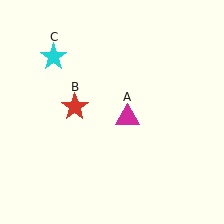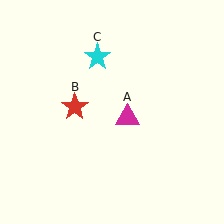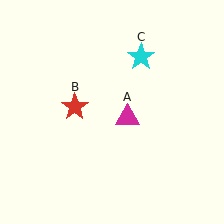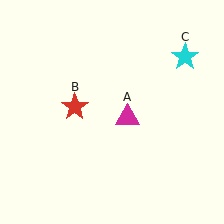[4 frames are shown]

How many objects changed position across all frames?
1 object changed position: cyan star (object C).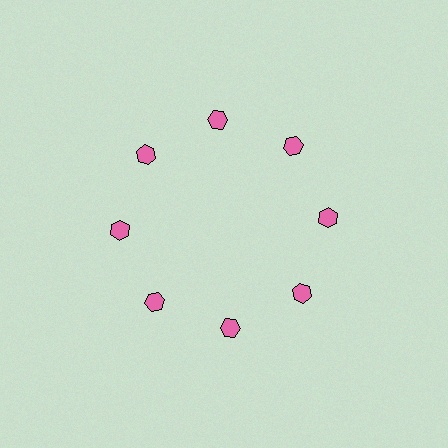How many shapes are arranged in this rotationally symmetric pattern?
There are 8 shapes, arranged in 8 groups of 1.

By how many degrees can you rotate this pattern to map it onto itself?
The pattern maps onto itself every 45 degrees of rotation.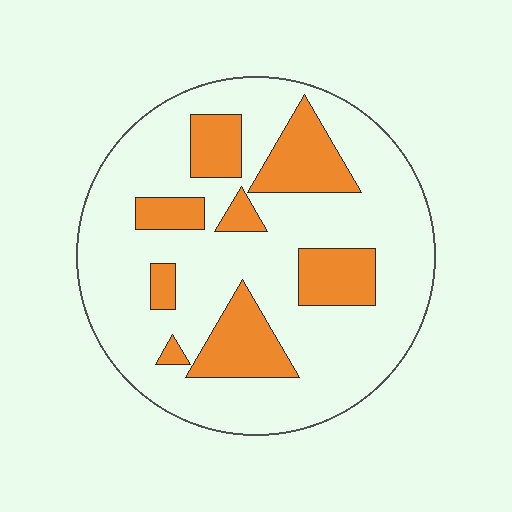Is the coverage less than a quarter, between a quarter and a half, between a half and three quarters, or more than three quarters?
Less than a quarter.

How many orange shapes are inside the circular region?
8.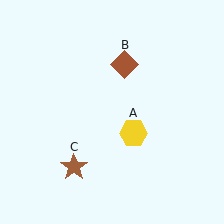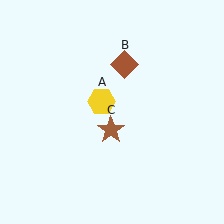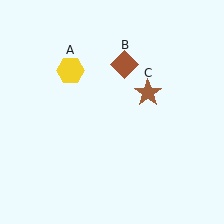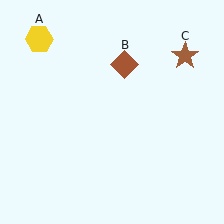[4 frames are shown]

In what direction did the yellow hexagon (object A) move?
The yellow hexagon (object A) moved up and to the left.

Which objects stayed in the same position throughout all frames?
Brown diamond (object B) remained stationary.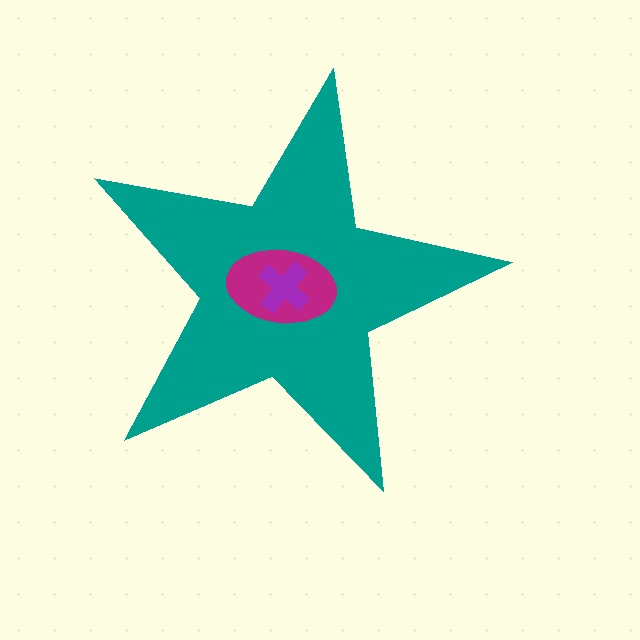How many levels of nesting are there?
3.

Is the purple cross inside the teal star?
Yes.